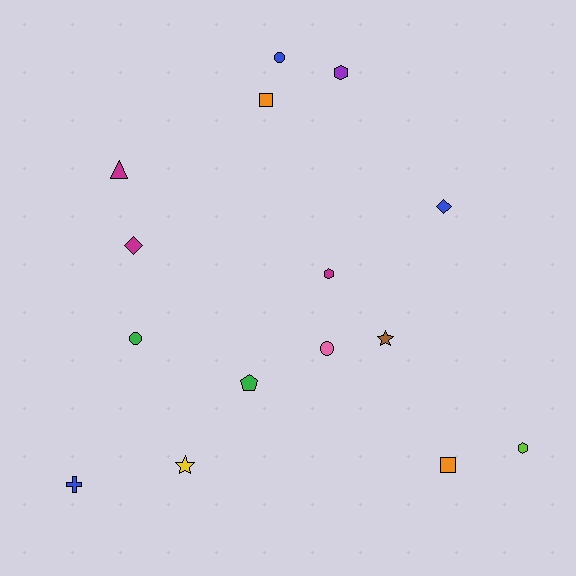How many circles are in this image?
There are 3 circles.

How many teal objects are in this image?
There are no teal objects.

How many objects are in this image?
There are 15 objects.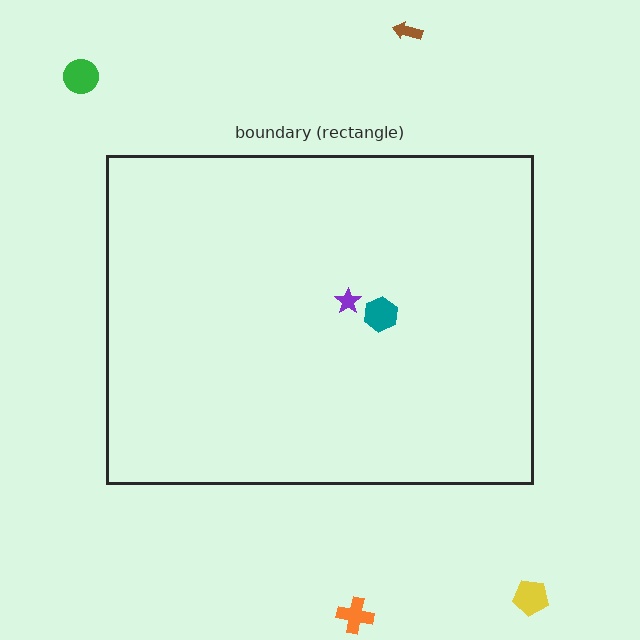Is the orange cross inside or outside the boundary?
Outside.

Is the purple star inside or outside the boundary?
Inside.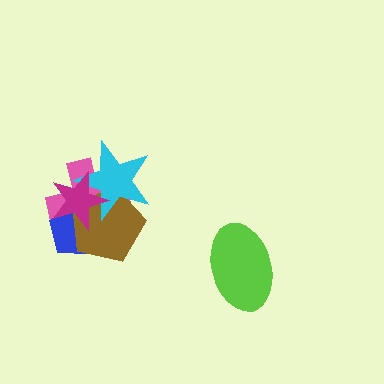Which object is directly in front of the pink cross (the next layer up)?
The blue pentagon is directly in front of the pink cross.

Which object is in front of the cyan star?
The magenta star is in front of the cyan star.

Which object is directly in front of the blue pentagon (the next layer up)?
The brown pentagon is directly in front of the blue pentagon.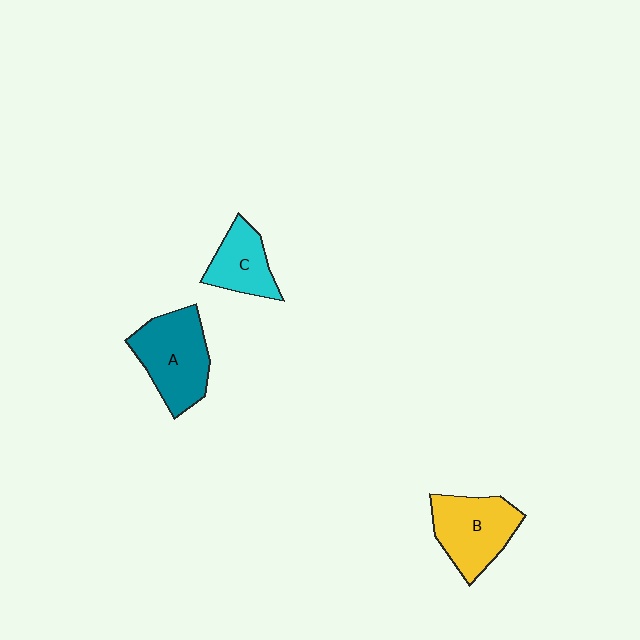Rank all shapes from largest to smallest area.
From largest to smallest: A (teal), B (yellow), C (cyan).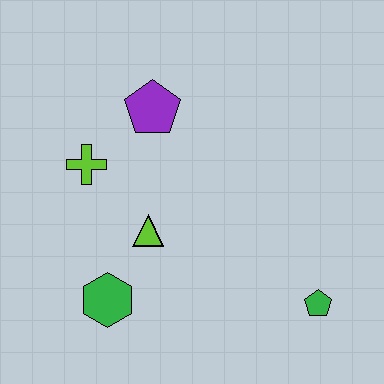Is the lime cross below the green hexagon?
No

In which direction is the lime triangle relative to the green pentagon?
The lime triangle is to the left of the green pentagon.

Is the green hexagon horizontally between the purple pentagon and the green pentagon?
No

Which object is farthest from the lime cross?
The green pentagon is farthest from the lime cross.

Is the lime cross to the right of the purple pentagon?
No